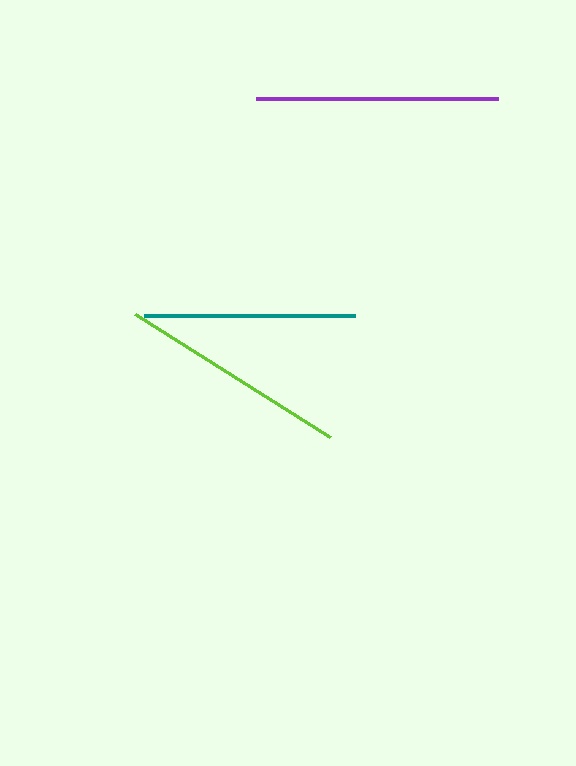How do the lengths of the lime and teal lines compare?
The lime and teal lines are approximately the same length.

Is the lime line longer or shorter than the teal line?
The lime line is longer than the teal line.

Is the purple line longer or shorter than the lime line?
The purple line is longer than the lime line.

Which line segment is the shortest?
The teal line is the shortest at approximately 210 pixels.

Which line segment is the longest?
The purple line is the longest at approximately 241 pixels.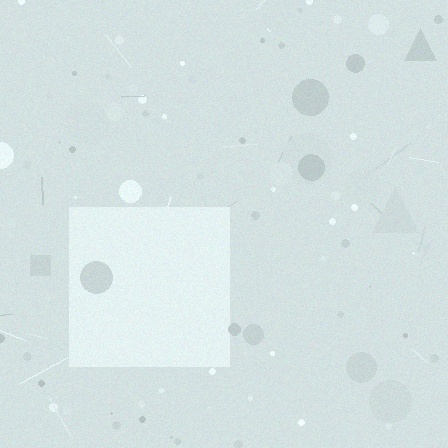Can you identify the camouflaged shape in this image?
The camouflaged shape is a square.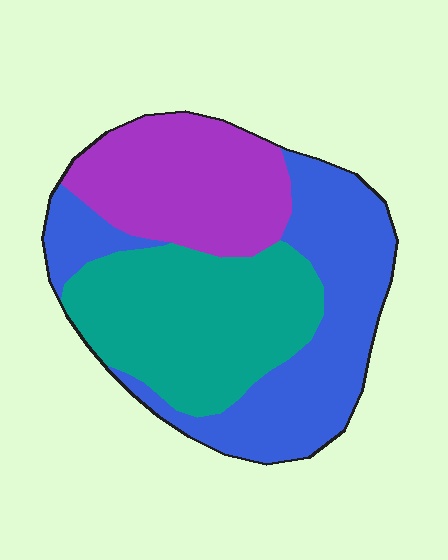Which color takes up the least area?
Purple, at roughly 25%.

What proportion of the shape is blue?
Blue covers about 40% of the shape.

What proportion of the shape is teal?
Teal covers 35% of the shape.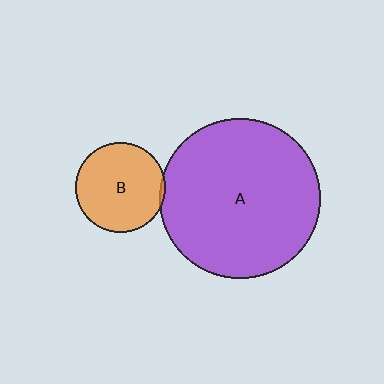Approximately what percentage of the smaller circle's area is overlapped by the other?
Approximately 5%.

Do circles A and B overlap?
Yes.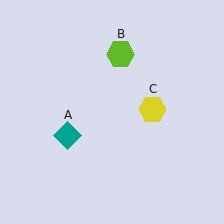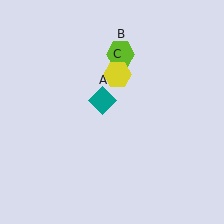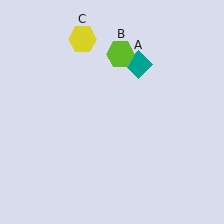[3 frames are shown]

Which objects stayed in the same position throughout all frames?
Lime hexagon (object B) remained stationary.